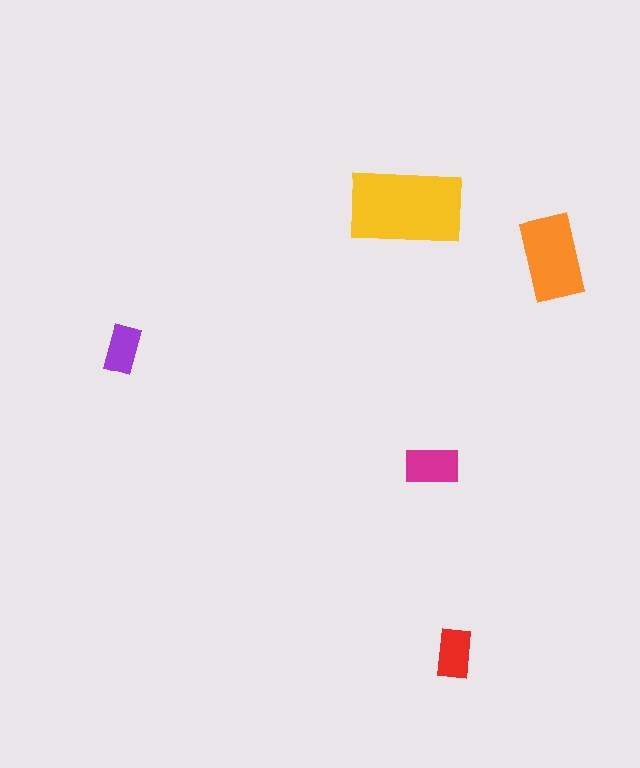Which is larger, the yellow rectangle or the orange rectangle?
The yellow one.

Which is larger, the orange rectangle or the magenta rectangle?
The orange one.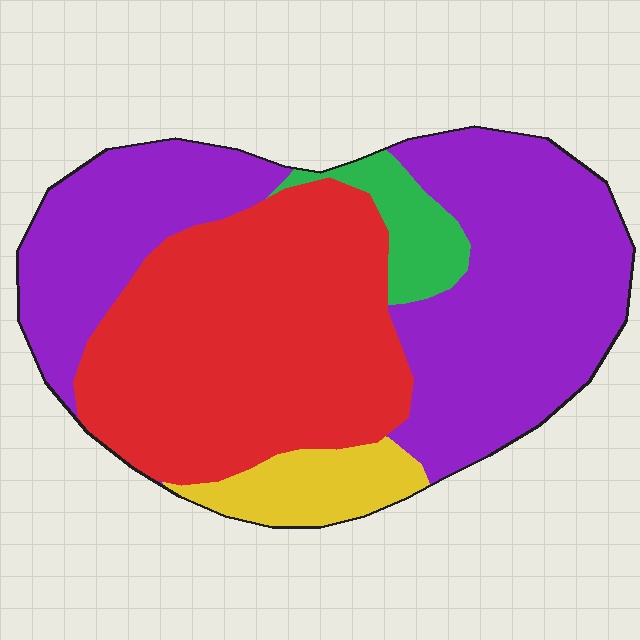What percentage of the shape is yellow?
Yellow takes up less than a quarter of the shape.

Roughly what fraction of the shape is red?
Red covers 39% of the shape.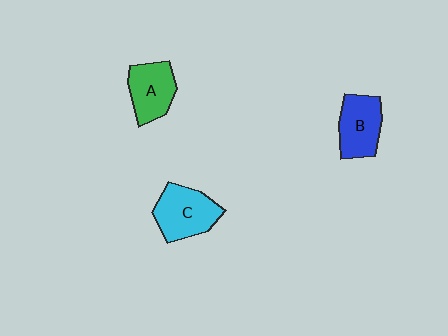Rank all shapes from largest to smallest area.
From largest to smallest: C (cyan), B (blue), A (green).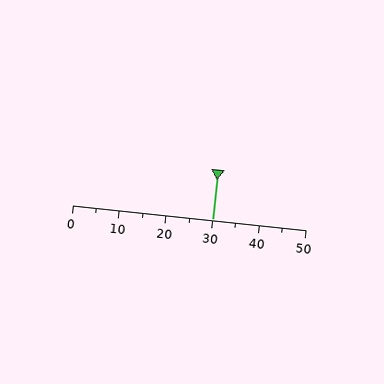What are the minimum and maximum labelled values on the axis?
The axis runs from 0 to 50.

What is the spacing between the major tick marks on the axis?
The major ticks are spaced 10 apart.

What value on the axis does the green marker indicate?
The marker indicates approximately 30.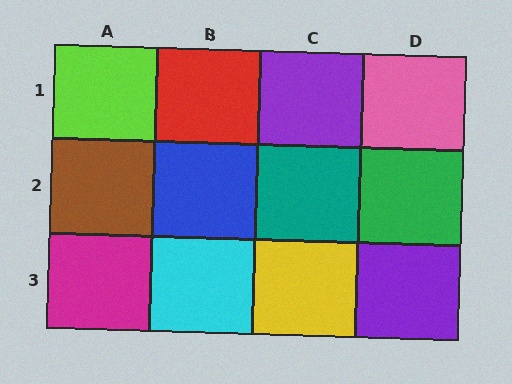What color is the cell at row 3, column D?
Purple.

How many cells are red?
1 cell is red.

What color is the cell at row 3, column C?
Yellow.